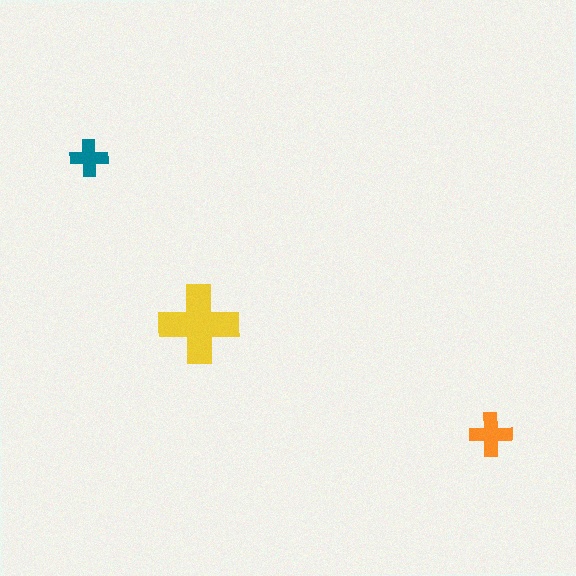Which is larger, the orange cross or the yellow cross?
The yellow one.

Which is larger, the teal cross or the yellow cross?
The yellow one.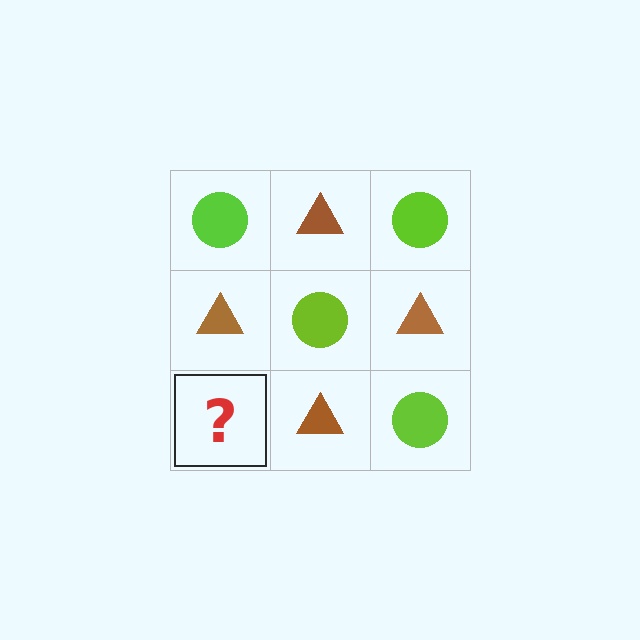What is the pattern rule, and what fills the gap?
The rule is that it alternates lime circle and brown triangle in a checkerboard pattern. The gap should be filled with a lime circle.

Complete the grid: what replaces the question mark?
The question mark should be replaced with a lime circle.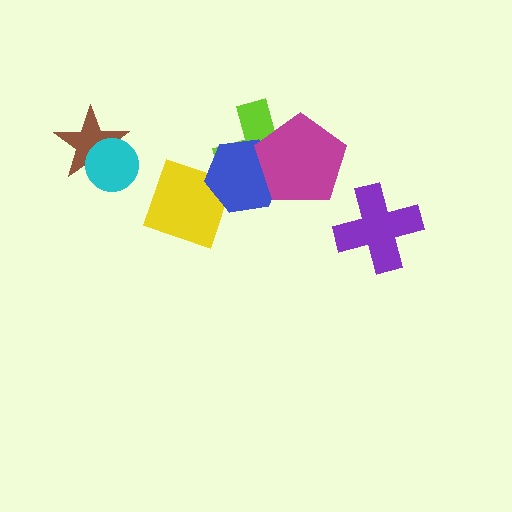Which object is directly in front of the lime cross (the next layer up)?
The blue hexagon is directly in front of the lime cross.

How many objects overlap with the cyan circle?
1 object overlaps with the cyan circle.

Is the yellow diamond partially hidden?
Yes, it is partially covered by another shape.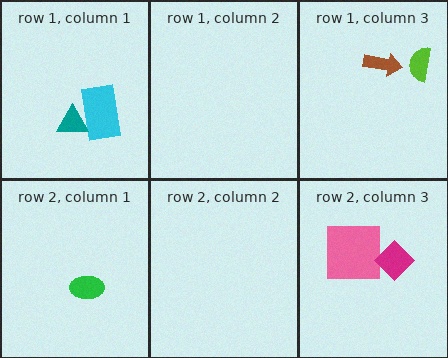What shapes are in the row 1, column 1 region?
The cyan rectangle, the teal triangle.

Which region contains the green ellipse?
The row 2, column 1 region.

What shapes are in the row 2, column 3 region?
The pink square, the magenta diamond.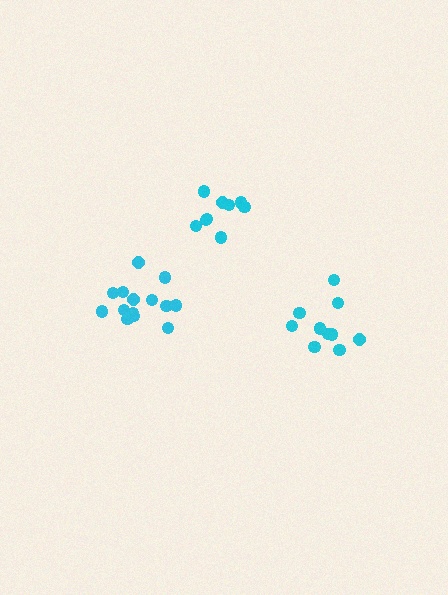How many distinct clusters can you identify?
There are 3 distinct clusters.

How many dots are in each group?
Group 1: 10 dots, Group 2: 9 dots, Group 3: 14 dots (33 total).